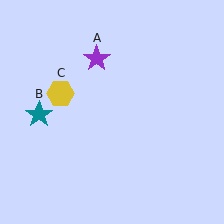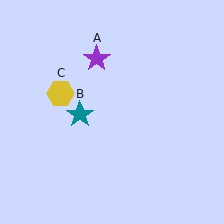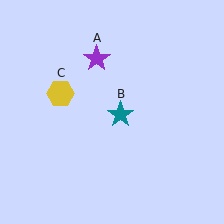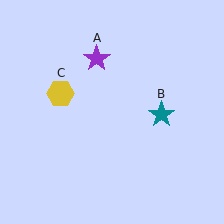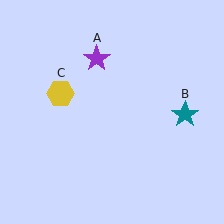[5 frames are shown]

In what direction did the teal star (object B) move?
The teal star (object B) moved right.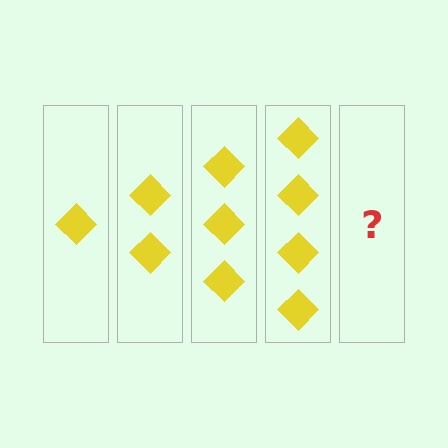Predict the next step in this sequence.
The next step is 5 diamonds.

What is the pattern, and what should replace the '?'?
The pattern is that each step adds one more diamond. The '?' should be 5 diamonds.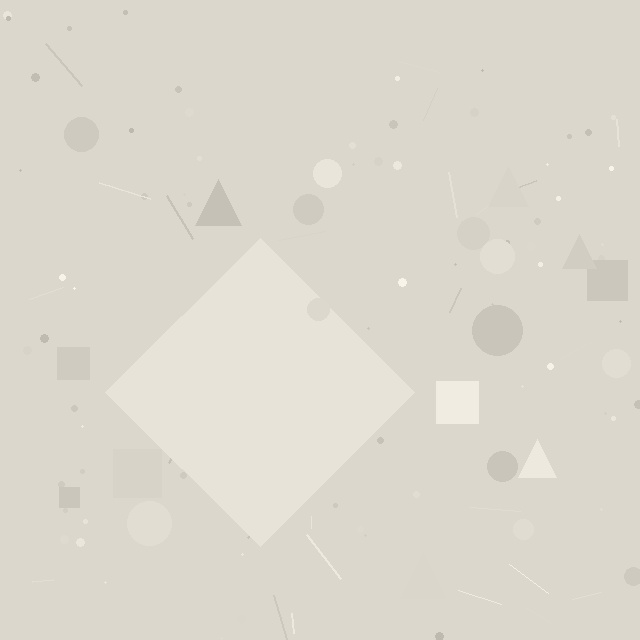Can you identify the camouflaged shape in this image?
The camouflaged shape is a diamond.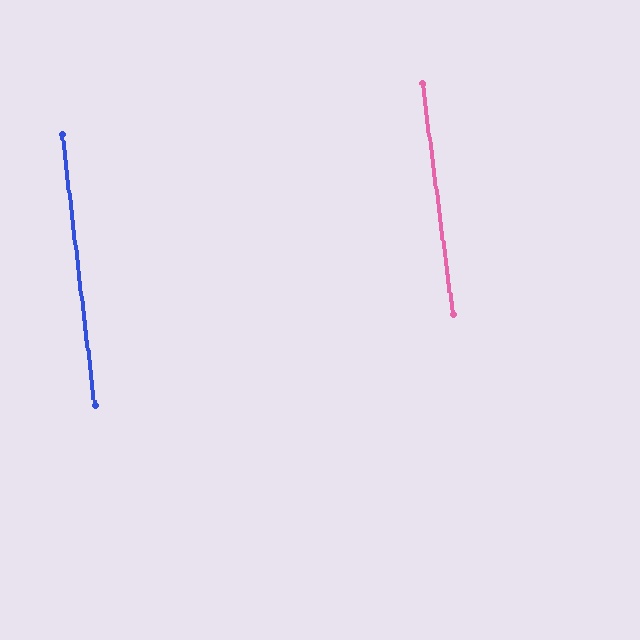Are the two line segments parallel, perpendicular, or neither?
Parallel — their directions differ by only 0.8°.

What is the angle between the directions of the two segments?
Approximately 1 degree.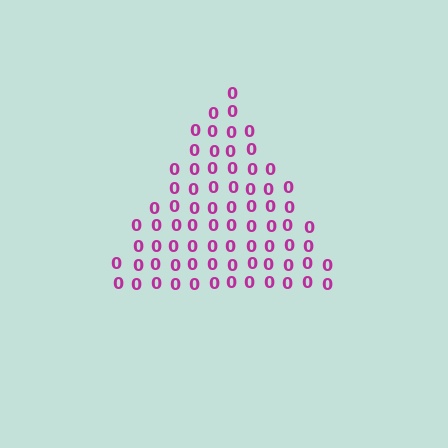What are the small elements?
The small elements are digit 0's.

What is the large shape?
The large shape is a triangle.